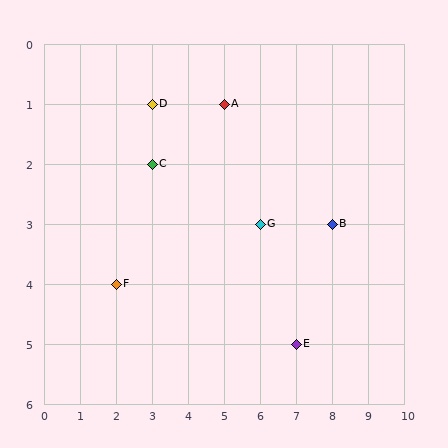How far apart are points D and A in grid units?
Points D and A are 2 columns apart.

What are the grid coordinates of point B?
Point B is at grid coordinates (8, 3).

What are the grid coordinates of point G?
Point G is at grid coordinates (6, 3).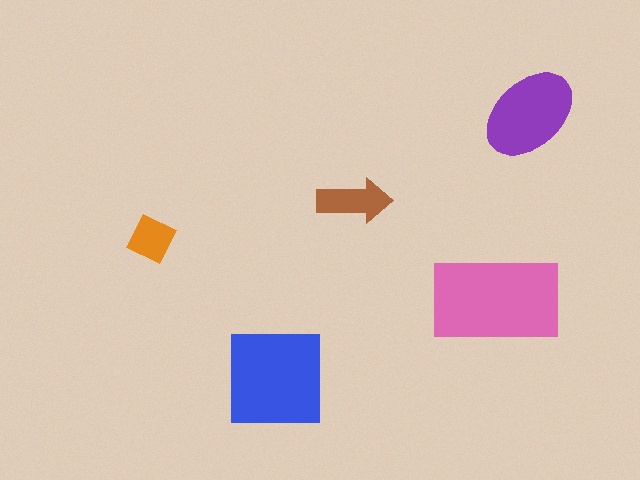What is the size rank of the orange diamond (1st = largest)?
5th.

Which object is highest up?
The purple ellipse is topmost.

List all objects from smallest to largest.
The orange diamond, the brown arrow, the purple ellipse, the blue square, the pink rectangle.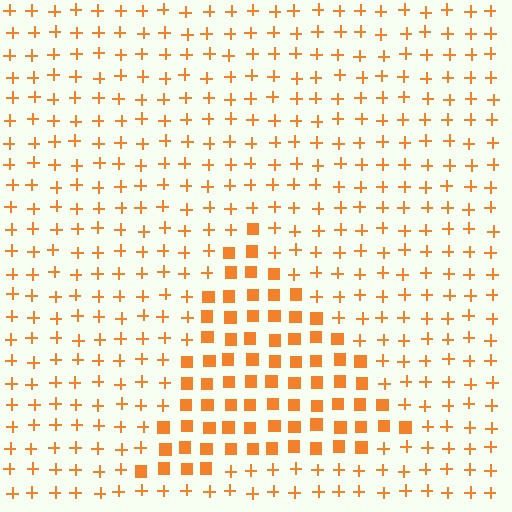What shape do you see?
I see a triangle.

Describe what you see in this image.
The image is filled with small orange elements arranged in a uniform grid. A triangle-shaped region contains squares, while the surrounding area contains plus signs. The boundary is defined purely by the change in element shape.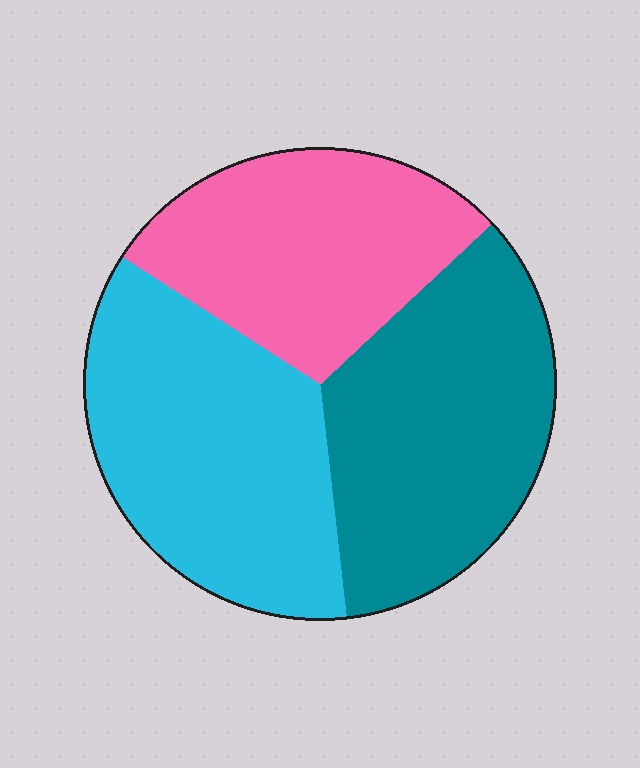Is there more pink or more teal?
Teal.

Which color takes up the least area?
Pink, at roughly 30%.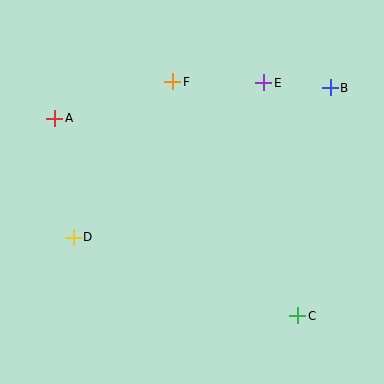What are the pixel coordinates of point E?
Point E is at (264, 83).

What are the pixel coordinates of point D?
Point D is at (73, 237).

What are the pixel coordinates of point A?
Point A is at (55, 118).